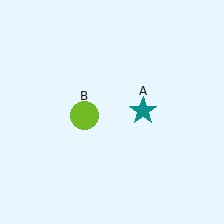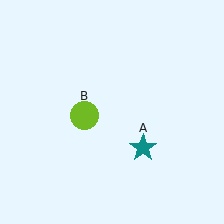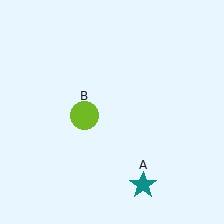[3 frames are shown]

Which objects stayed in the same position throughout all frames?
Lime circle (object B) remained stationary.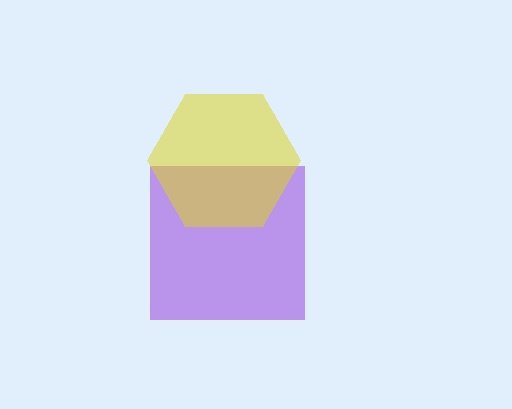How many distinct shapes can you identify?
There are 2 distinct shapes: a purple square, a yellow hexagon.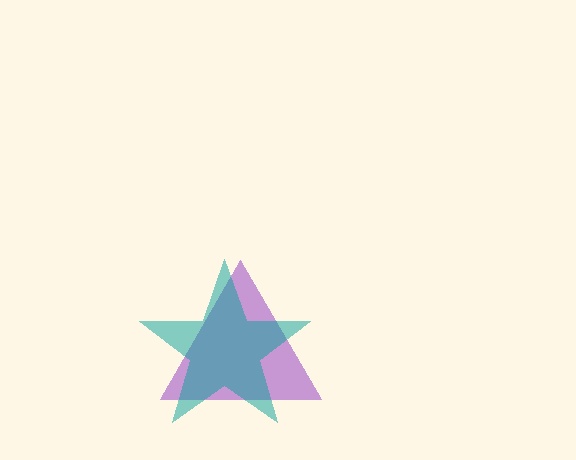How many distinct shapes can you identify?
There are 2 distinct shapes: a purple triangle, a teal star.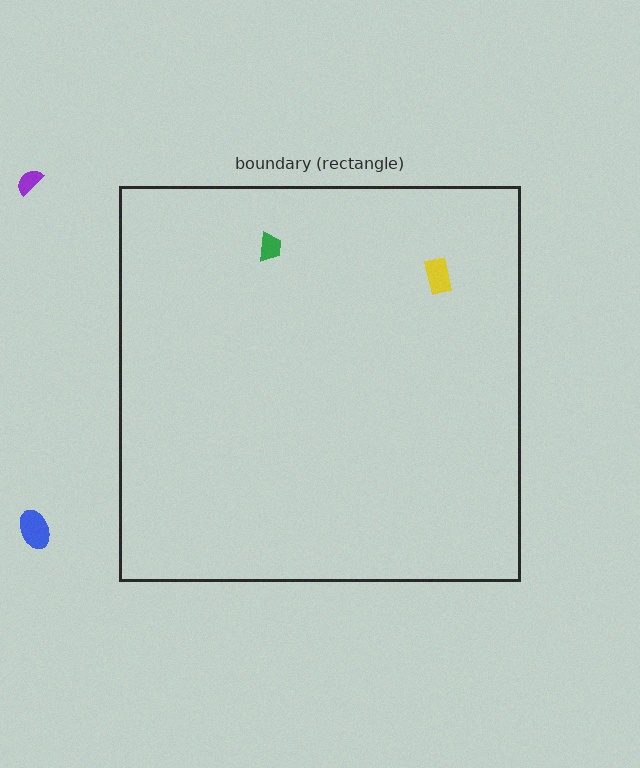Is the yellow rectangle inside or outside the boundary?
Inside.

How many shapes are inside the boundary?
2 inside, 2 outside.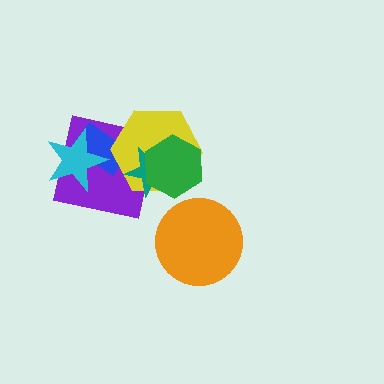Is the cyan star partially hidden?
No, no other shape covers it.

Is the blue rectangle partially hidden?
Yes, it is partially covered by another shape.